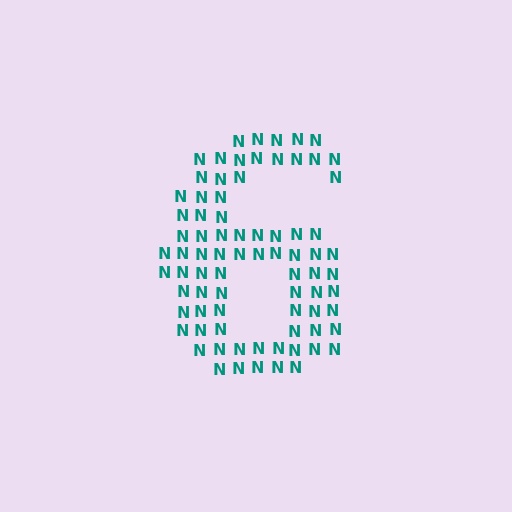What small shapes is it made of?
It is made of small letter N's.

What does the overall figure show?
The overall figure shows the digit 6.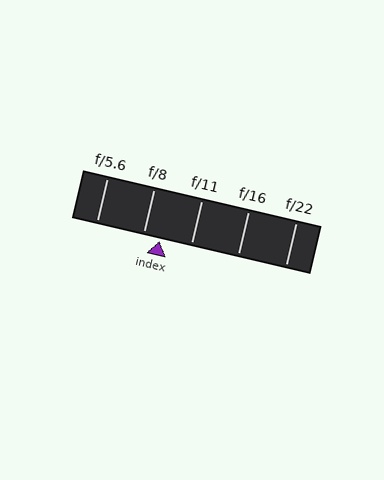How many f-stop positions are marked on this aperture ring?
There are 5 f-stop positions marked.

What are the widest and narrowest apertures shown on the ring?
The widest aperture shown is f/5.6 and the narrowest is f/22.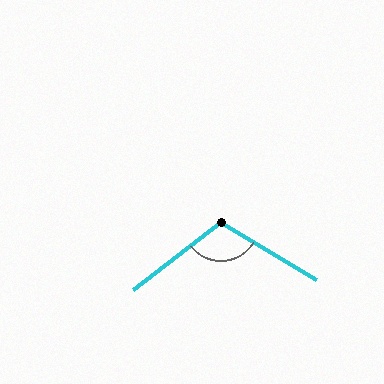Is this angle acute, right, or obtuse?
It is obtuse.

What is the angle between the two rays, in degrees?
Approximately 111 degrees.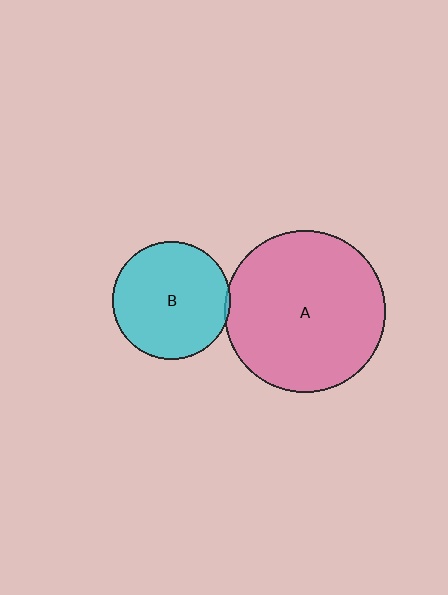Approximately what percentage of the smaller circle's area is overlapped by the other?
Approximately 5%.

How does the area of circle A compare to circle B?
Approximately 1.9 times.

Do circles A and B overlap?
Yes.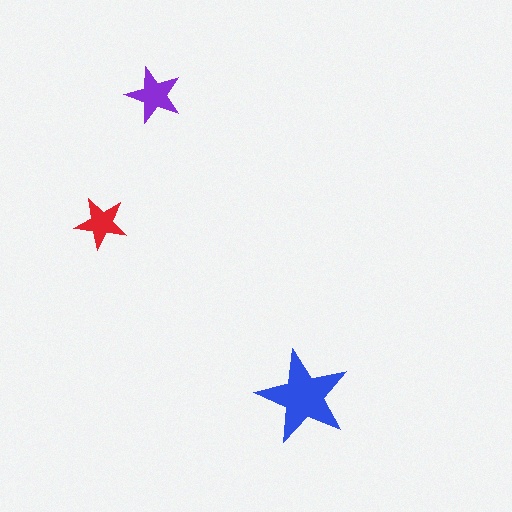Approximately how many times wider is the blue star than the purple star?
About 1.5 times wider.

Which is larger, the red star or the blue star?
The blue one.